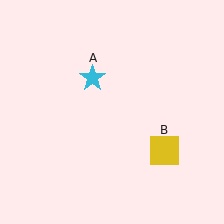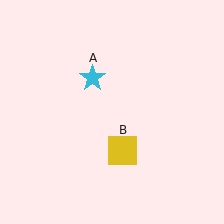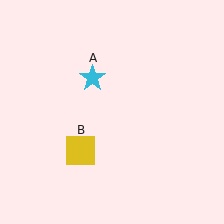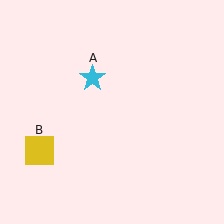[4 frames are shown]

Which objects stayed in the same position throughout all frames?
Cyan star (object A) remained stationary.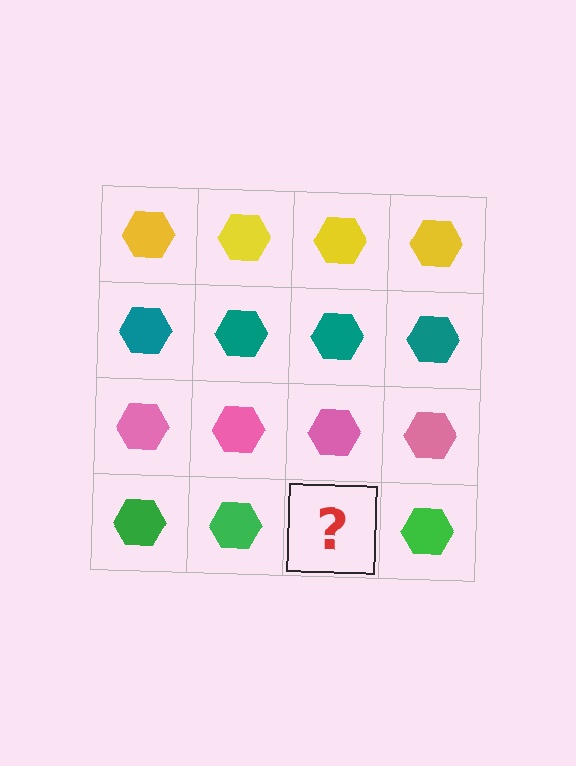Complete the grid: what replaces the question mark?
The question mark should be replaced with a green hexagon.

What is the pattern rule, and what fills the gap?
The rule is that each row has a consistent color. The gap should be filled with a green hexagon.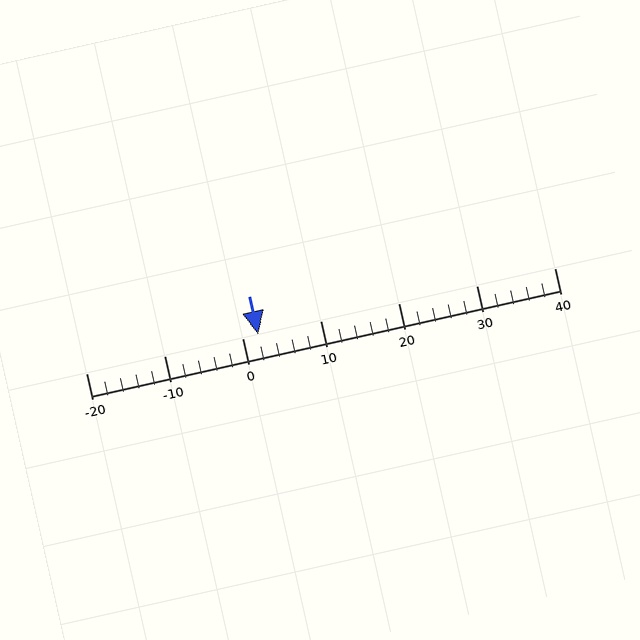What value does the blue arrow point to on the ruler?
The blue arrow points to approximately 2.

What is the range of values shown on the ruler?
The ruler shows values from -20 to 40.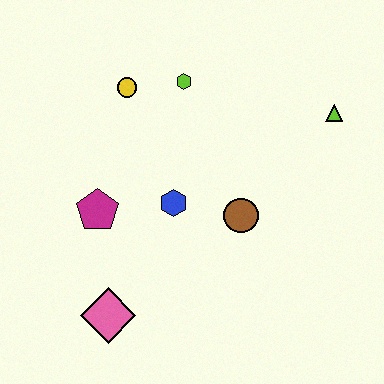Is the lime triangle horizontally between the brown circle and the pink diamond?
No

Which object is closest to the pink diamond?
The magenta pentagon is closest to the pink diamond.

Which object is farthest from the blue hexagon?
The lime triangle is farthest from the blue hexagon.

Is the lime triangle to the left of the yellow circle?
No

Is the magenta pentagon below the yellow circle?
Yes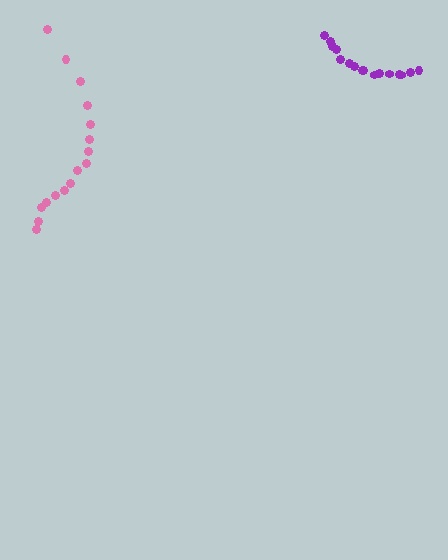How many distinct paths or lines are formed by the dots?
There are 2 distinct paths.